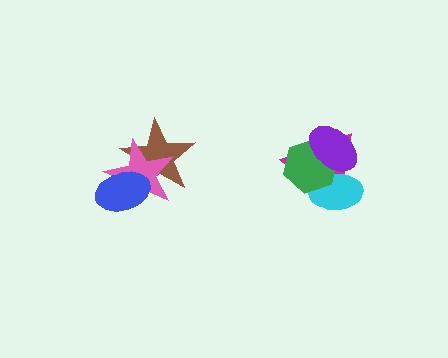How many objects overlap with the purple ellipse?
3 objects overlap with the purple ellipse.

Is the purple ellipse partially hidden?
No, no other shape covers it.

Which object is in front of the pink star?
The blue ellipse is in front of the pink star.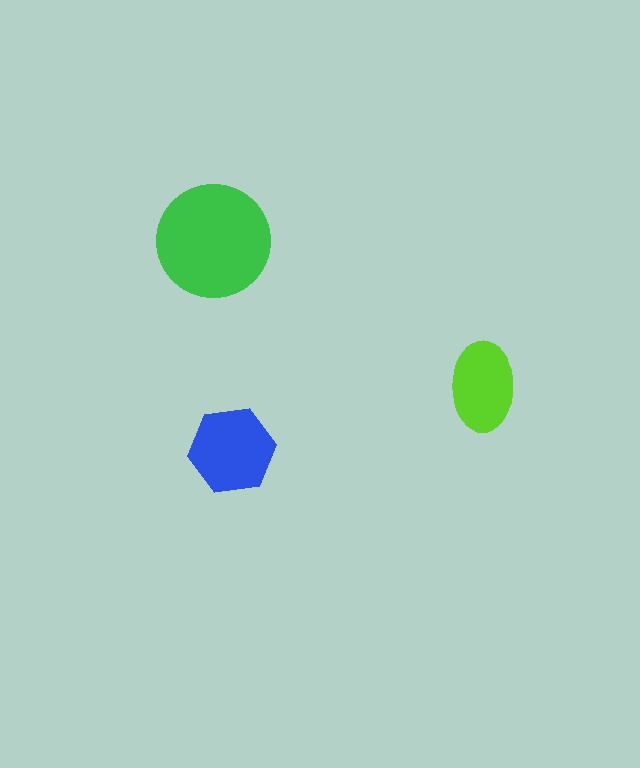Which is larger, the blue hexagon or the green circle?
The green circle.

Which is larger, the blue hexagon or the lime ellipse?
The blue hexagon.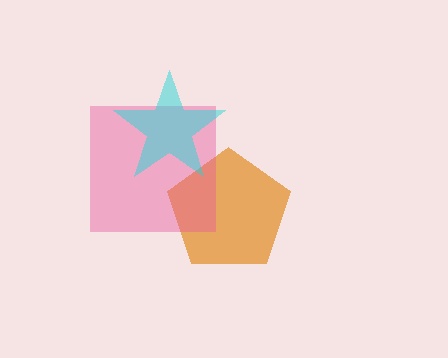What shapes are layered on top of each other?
The layered shapes are: an orange pentagon, a pink square, a cyan star.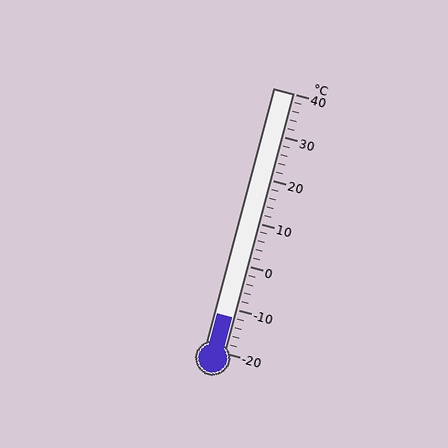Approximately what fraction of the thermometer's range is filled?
The thermometer is filled to approximately 15% of its range.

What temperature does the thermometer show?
The thermometer shows approximately -12°C.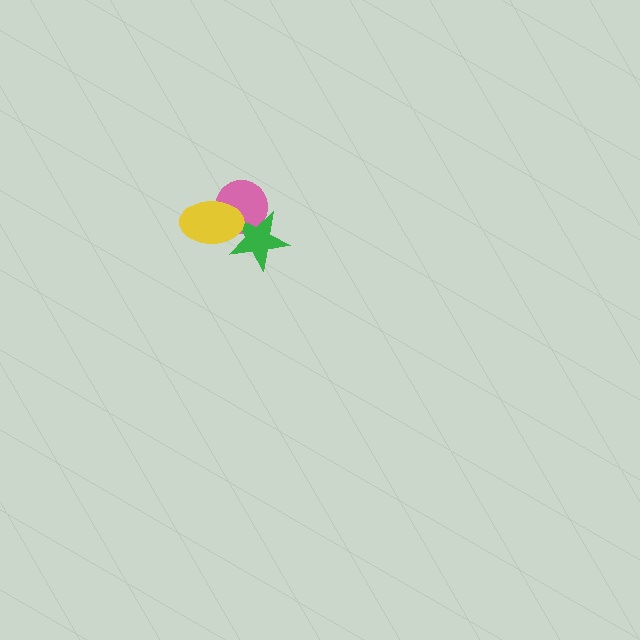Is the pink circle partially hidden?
Yes, it is partially covered by another shape.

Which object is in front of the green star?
The yellow ellipse is in front of the green star.